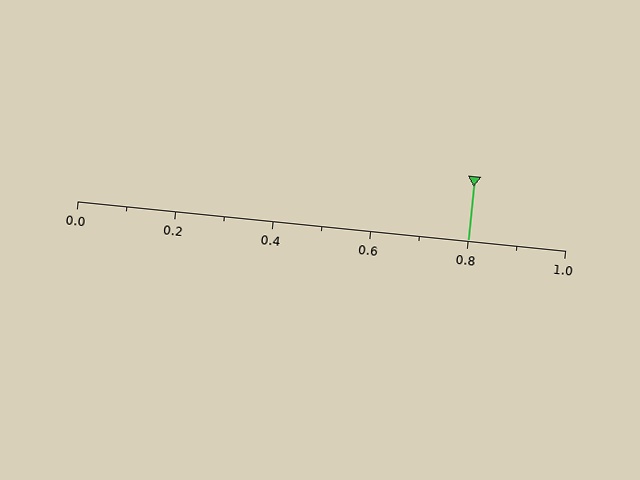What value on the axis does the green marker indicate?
The marker indicates approximately 0.8.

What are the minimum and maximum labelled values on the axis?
The axis runs from 0.0 to 1.0.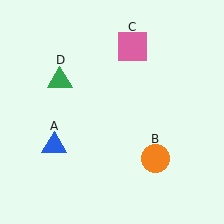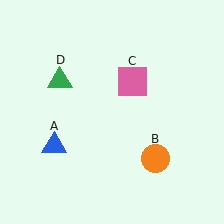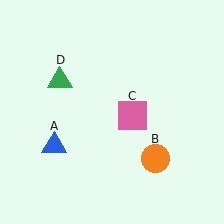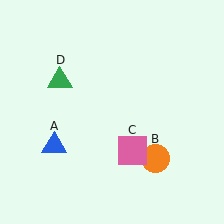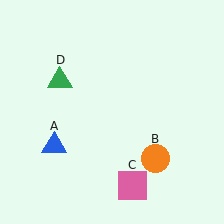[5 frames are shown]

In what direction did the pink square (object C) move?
The pink square (object C) moved down.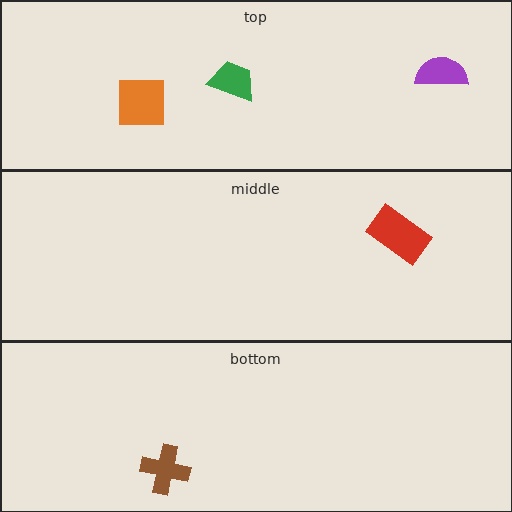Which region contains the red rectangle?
The middle region.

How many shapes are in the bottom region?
1.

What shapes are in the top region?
The green trapezoid, the purple semicircle, the orange square.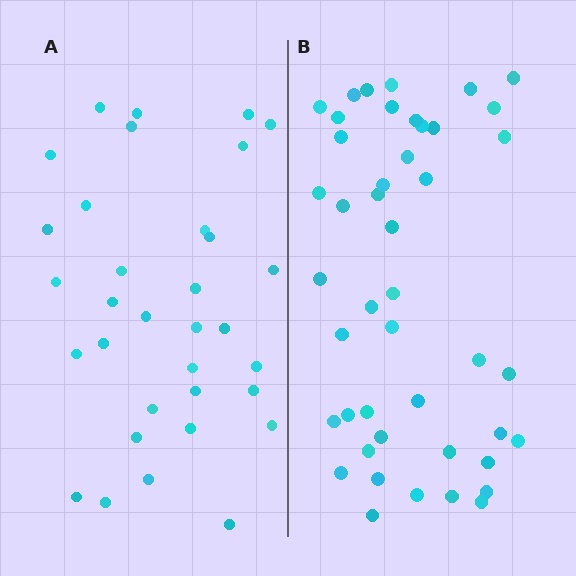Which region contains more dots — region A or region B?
Region B (the right region) has more dots.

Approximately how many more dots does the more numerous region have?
Region B has roughly 12 or so more dots than region A.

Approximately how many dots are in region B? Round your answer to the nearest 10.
About 40 dots. (The exact count is 45, which rounds to 40.)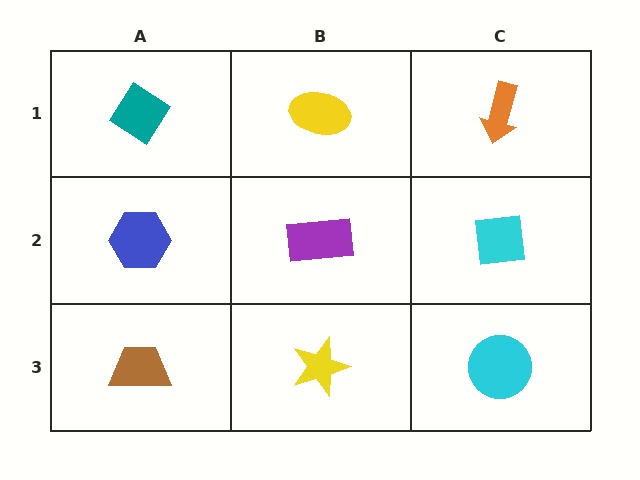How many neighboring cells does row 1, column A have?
2.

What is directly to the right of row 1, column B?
An orange arrow.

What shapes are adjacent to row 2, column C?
An orange arrow (row 1, column C), a cyan circle (row 3, column C), a purple rectangle (row 2, column B).